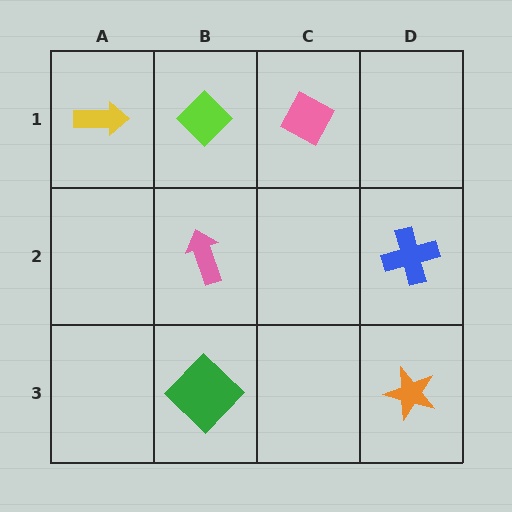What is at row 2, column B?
A pink arrow.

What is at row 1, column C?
A pink diamond.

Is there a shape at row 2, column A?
No, that cell is empty.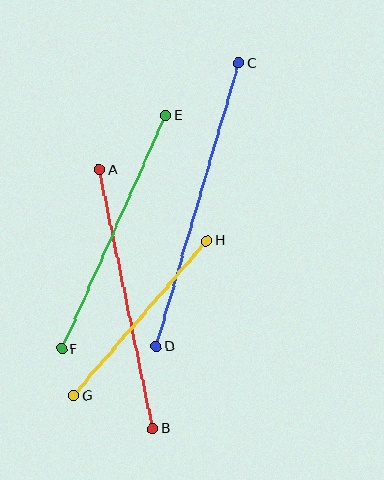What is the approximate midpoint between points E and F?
The midpoint is at approximately (114, 232) pixels.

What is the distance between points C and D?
The distance is approximately 295 pixels.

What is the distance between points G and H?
The distance is approximately 204 pixels.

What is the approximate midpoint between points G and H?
The midpoint is at approximately (140, 318) pixels.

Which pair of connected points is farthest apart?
Points C and D are farthest apart.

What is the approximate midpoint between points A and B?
The midpoint is at approximately (126, 299) pixels.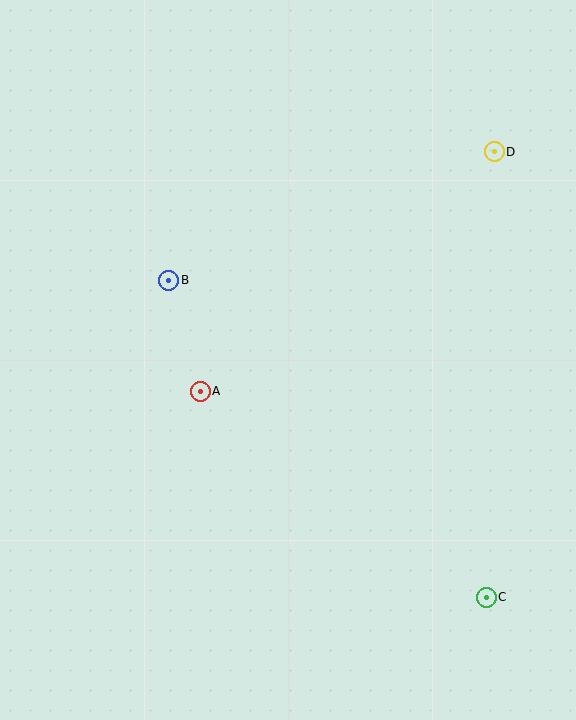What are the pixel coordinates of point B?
Point B is at (169, 281).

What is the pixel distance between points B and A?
The distance between B and A is 115 pixels.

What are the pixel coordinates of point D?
Point D is at (494, 152).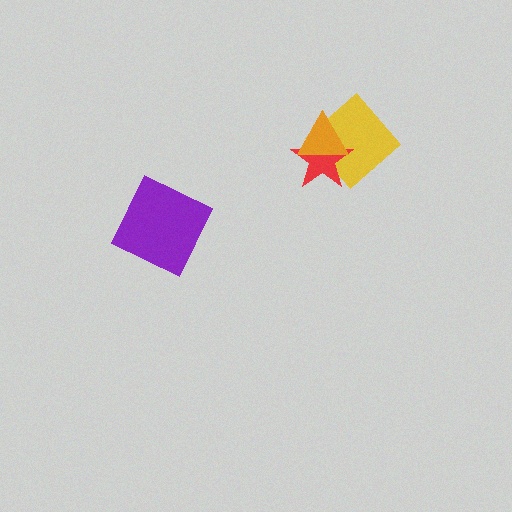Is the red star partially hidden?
Yes, it is partially covered by another shape.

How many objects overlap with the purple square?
0 objects overlap with the purple square.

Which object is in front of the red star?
The orange triangle is in front of the red star.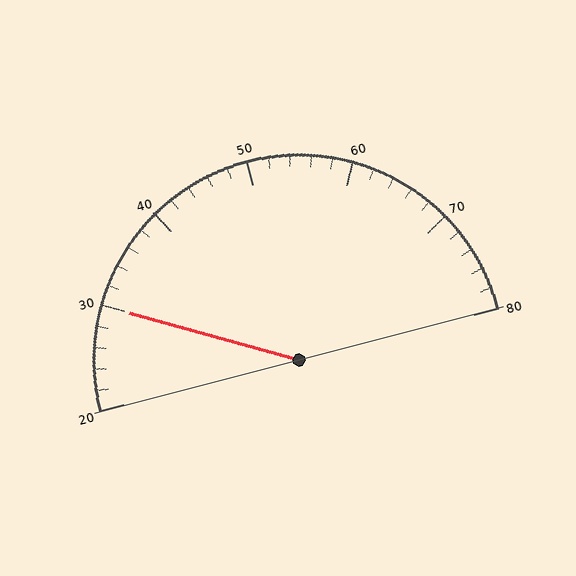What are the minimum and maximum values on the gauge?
The gauge ranges from 20 to 80.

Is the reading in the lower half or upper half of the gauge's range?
The reading is in the lower half of the range (20 to 80).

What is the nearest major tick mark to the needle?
The nearest major tick mark is 30.